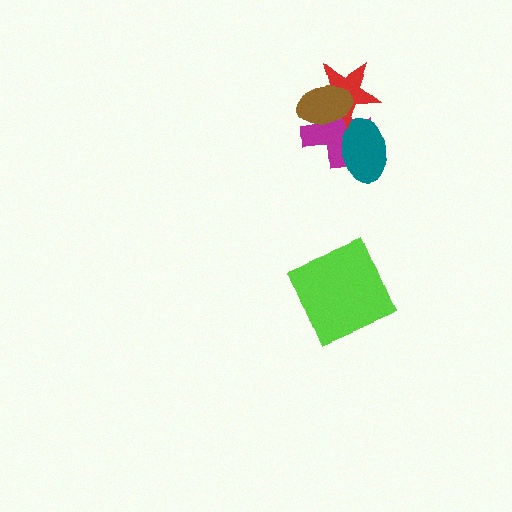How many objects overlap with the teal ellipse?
2 objects overlap with the teal ellipse.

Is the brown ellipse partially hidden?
No, no other shape covers it.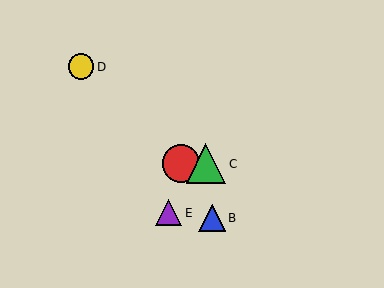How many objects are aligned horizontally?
2 objects (A, C) are aligned horizontally.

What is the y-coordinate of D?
Object D is at y≈67.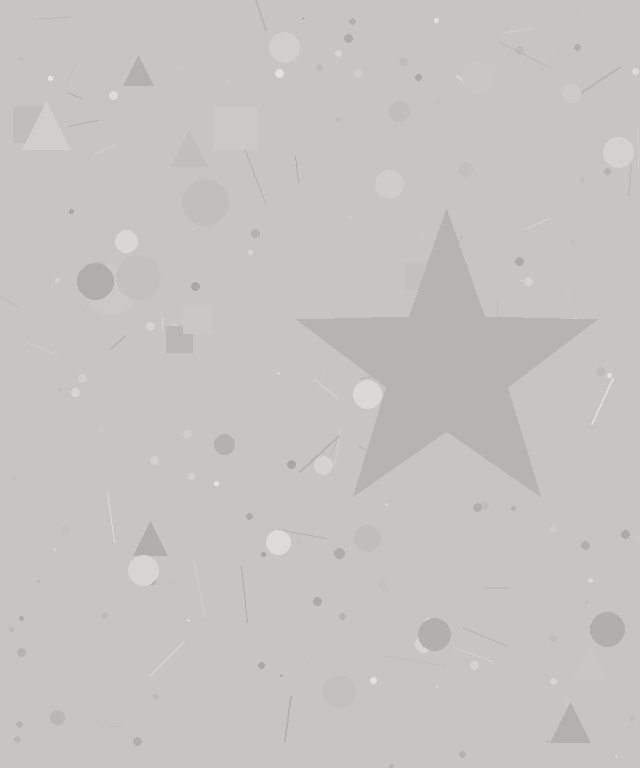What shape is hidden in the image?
A star is hidden in the image.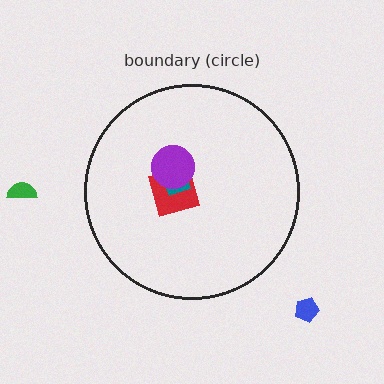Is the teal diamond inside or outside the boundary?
Inside.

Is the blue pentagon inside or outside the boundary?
Outside.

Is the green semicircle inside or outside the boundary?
Outside.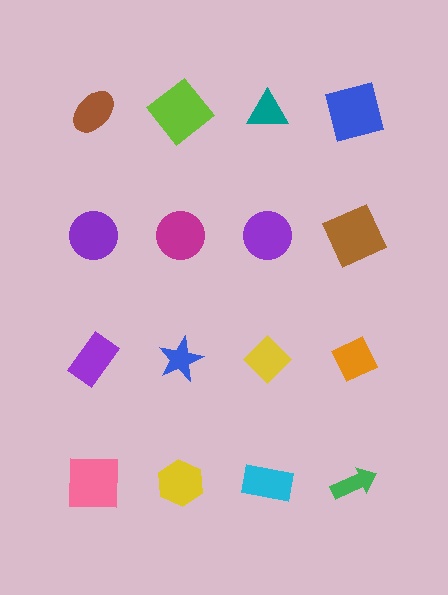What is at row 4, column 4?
A green arrow.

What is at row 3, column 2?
A blue star.